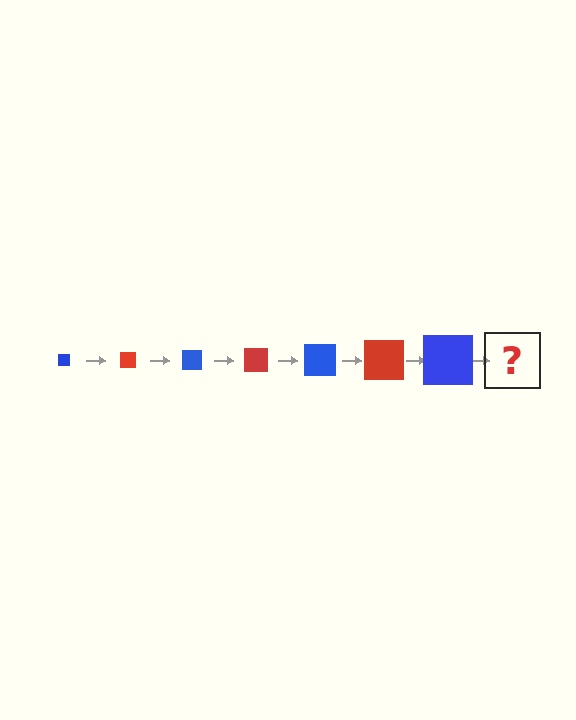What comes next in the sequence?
The next element should be a red square, larger than the previous one.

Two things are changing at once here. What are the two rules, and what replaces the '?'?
The two rules are that the square grows larger each step and the color cycles through blue and red. The '?' should be a red square, larger than the previous one.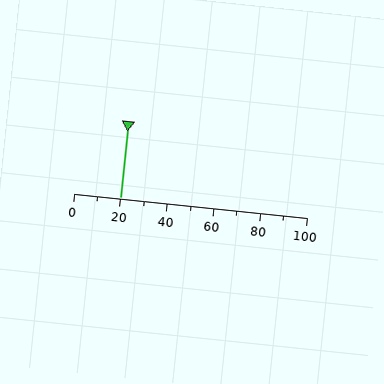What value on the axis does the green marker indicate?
The marker indicates approximately 20.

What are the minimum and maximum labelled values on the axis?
The axis runs from 0 to 100.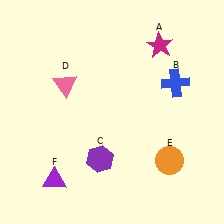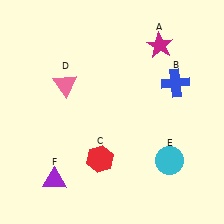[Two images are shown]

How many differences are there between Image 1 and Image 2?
There are 2 differences between the two images.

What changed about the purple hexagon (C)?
In Image 1, C is purple. In Image 2, it changed to red.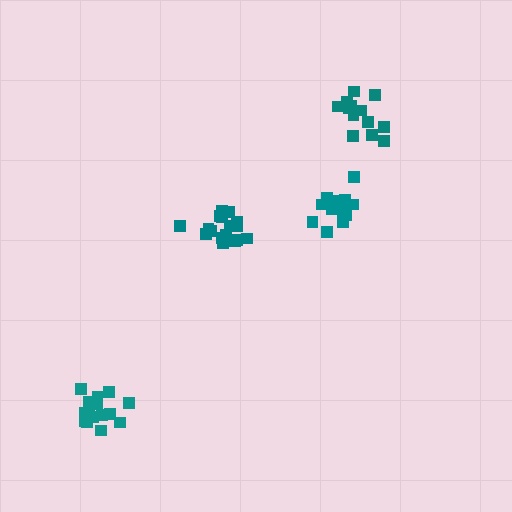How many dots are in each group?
Group 1: 13 dots, Group 2: 13 dots, Group 3: 17 dots, Group 4: 17 dots (60 total).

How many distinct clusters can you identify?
There are 4 distinct clusters.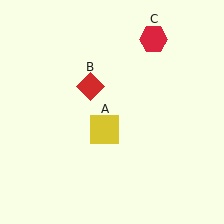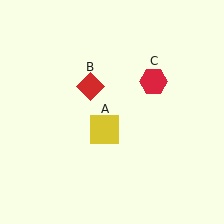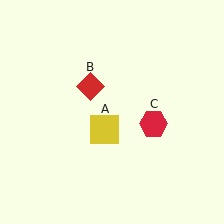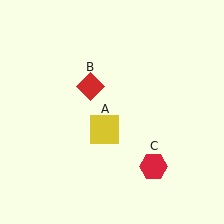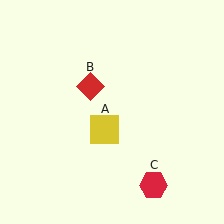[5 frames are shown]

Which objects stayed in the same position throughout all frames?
Yellow square (object A) and red diamond (object B) remained stationary.